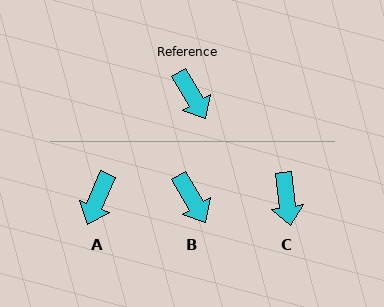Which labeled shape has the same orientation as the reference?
B.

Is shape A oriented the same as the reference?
No, it is off by about 53 degrees.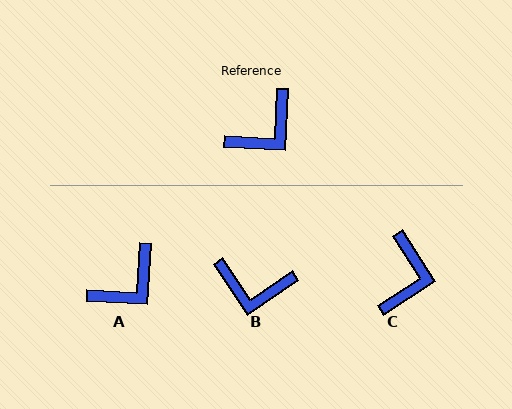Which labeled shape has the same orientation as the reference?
A.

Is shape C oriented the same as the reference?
No, it is off by about 36 degrees.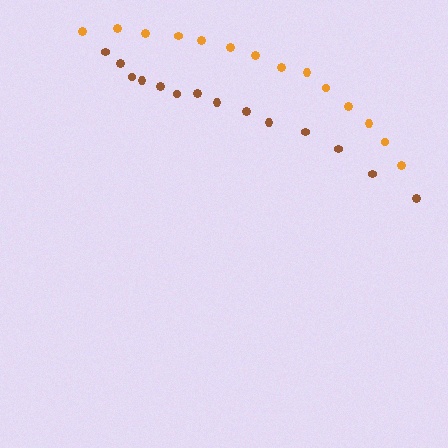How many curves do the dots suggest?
There are 2 distinct paths.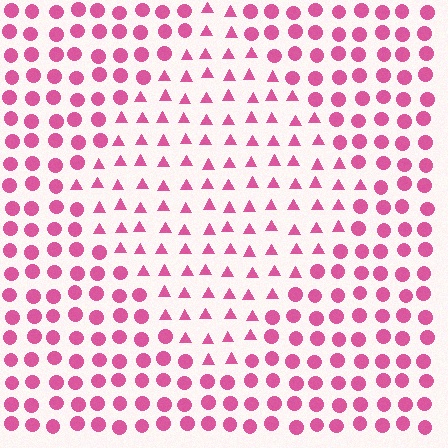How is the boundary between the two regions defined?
The boundary is defined by a change in element shape: triangles inside vs. circles outside. All elements share the same color and spacing.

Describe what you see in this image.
The image is filled with small pink elements arranged in a uniform grid. A diamond-shaped region contains triangles, while the surrounding area contains circles. The boundary is defined purely by the change in element shape.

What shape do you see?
I see a diamond.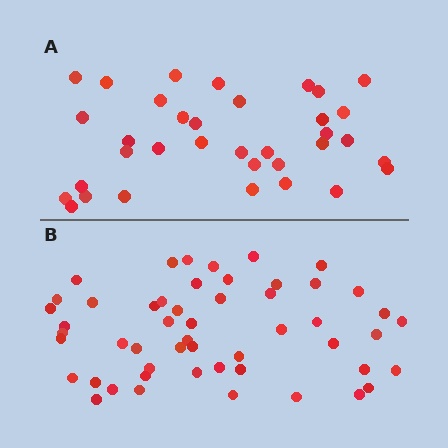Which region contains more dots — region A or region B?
Region B (the bottom region) has more dots.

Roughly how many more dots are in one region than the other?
Region B has approximately 15 more dots than region A.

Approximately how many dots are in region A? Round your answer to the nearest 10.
About 40 dots. (The exact count is 35, which rounds to 40.)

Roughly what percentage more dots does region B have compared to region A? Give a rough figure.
About 50% more.